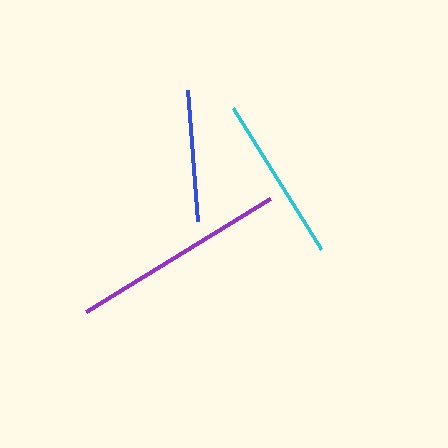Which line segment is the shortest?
The blue line is the shortest at approximately 131 pixels.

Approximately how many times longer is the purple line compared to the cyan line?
The purple line is approximately 1.3 times the length of the cyan line.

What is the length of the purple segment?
The purple segment is approximately 216 pixels long.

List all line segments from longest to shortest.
From longest to shortest: purple, cyan, blue.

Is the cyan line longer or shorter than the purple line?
The purple line is longer than the cyan line.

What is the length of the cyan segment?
The cyan segment is approximately 167 pixels long.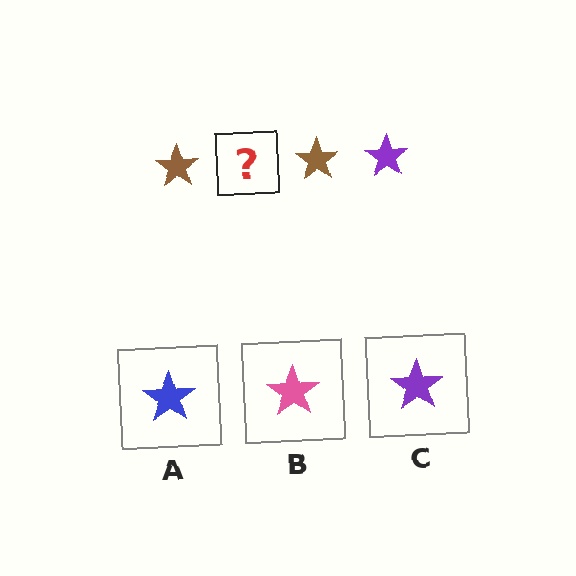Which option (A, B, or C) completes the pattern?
C.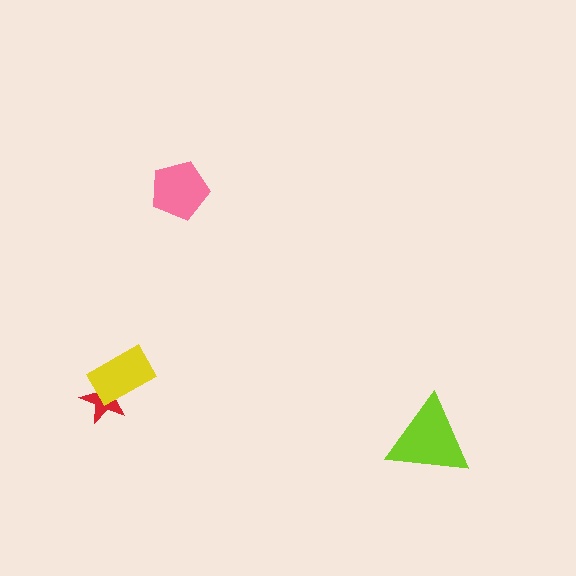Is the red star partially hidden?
Yes, it is partially covered by another shape.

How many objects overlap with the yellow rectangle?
1 object overlaps with the yellow rectangle.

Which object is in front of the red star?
The yellow rectangle is in front of the red star.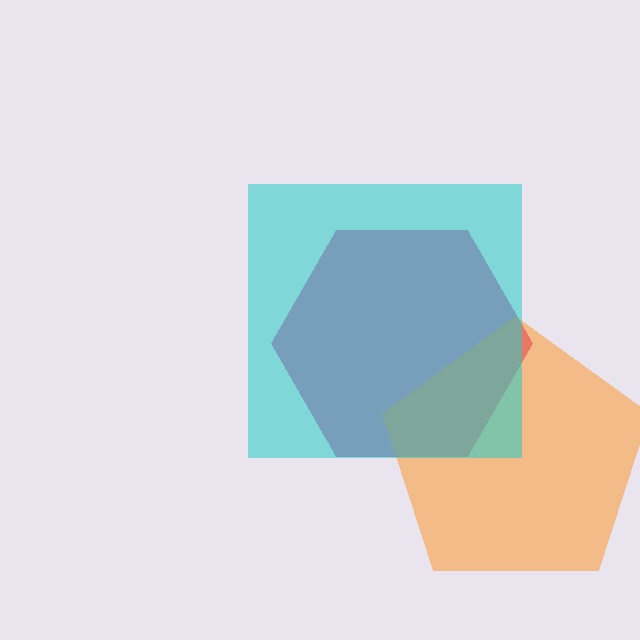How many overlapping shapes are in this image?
There are 3 overlapping shapes in the image.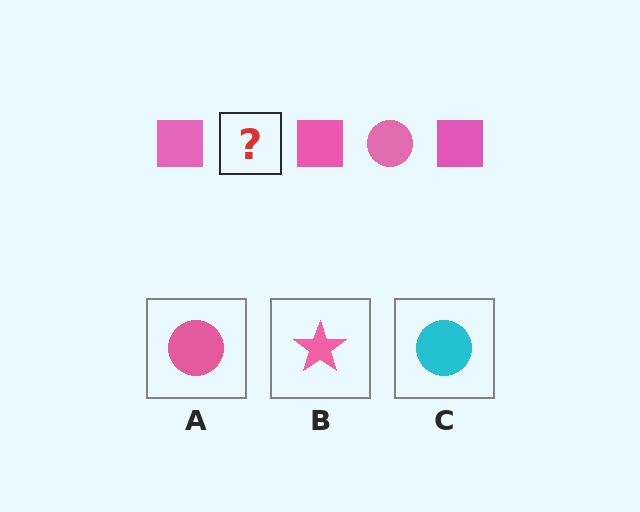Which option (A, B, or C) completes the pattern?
A.